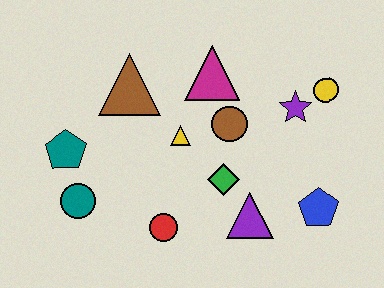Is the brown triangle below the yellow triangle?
No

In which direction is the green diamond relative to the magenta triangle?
The green diamond is below the magenta triangle.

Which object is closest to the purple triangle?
The green diamond is closest to the purple triangle.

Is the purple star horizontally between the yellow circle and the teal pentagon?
Yes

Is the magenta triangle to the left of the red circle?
No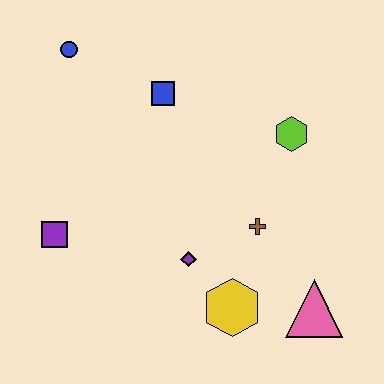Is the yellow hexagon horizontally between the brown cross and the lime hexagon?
No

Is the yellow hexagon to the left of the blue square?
No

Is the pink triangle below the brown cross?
Yes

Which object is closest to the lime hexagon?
The brown cross is closest to the lime hexagon.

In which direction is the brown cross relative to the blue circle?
The brown cross is to the right of the blue circle.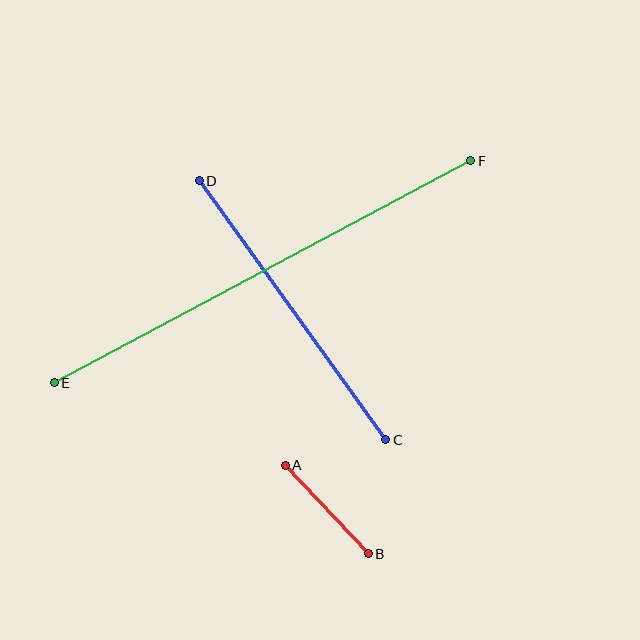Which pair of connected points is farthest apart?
Points E and F are farthest apart.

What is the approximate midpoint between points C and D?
The midpoint is at approximately (292, 310) pixels.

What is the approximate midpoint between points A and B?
The midpoint is at approximately (327, 509) pixels.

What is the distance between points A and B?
The distance is approximately 121 pixels.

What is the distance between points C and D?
The distance is approximately 319 pixels.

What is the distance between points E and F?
The distance is approximately 472 pixels.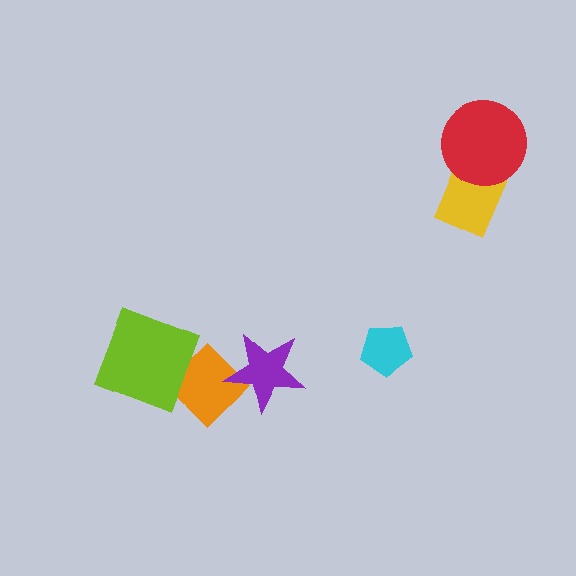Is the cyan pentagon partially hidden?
No, no other shape covers it.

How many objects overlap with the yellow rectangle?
1 object overlaps with the yellow rectangle.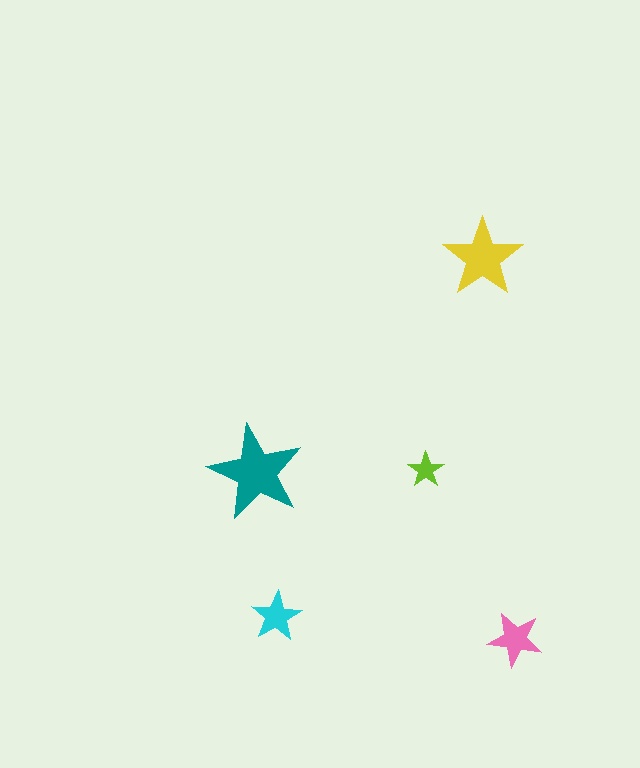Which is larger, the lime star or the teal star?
The teal one.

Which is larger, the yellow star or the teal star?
The teal one.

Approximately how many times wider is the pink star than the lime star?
About 1.5 times wider.